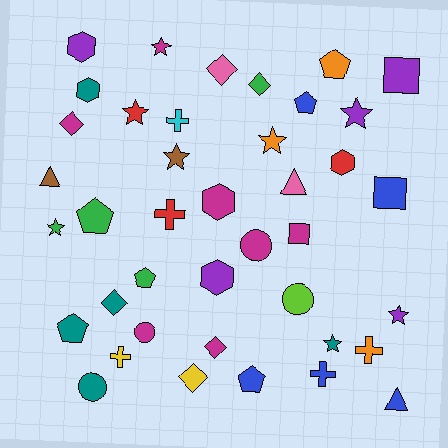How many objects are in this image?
There are 40 objects.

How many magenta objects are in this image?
There are 7 magenta objects.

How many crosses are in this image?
There are 5 crosses.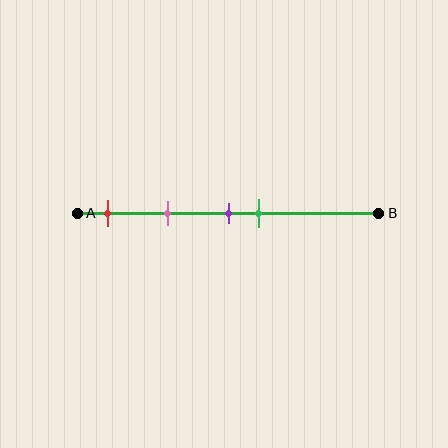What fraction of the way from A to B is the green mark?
The green mark is approximately 60% (0.6) of the way from A to B.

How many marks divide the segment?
There are 4 marks dividing the segment.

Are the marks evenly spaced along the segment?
No, the marks are not evenly spaced.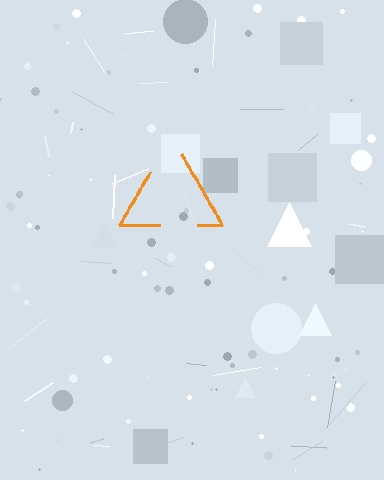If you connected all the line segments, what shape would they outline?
They would outline a triangle.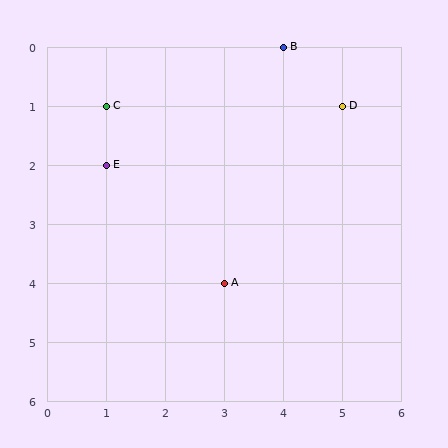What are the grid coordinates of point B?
Point B is at grid coordinates (4, 0).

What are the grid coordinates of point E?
Point E is at grid coordinates (1, 2).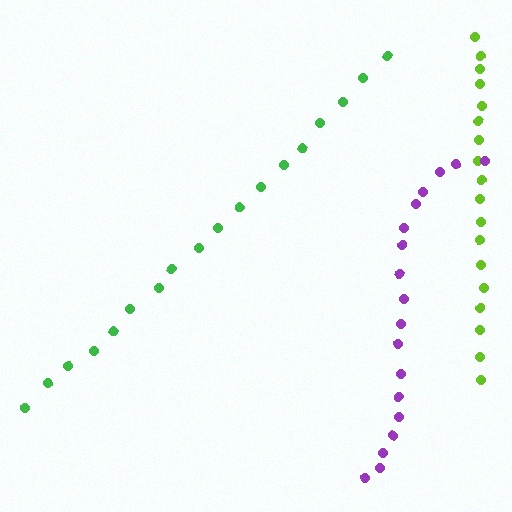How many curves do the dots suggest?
There are 3 distinct paths.